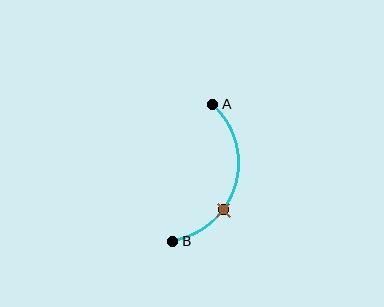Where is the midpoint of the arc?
The arc midpoint is the point on the curve farthest from the straight line joining A and B. It sits to the right of that line.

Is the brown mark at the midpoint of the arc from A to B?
No. The brown mark lies on the arc but is closer to endpoint B. The arc midpoint would be at the point on the curve equidistant along the arc from both A and B.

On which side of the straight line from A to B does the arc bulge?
The arc bulges to the right of the straight line connecting A and B.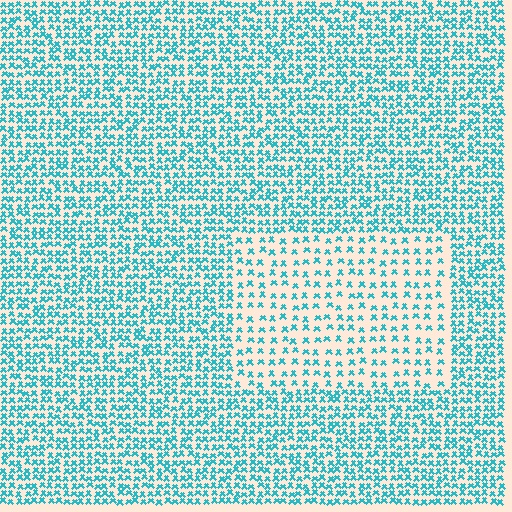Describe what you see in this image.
The image contains small cyan elements arranged at two different densities. A rectangle-shaped region is visible where the elements are less densely packed than the surrounding area.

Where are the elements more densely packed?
The elements are more densely packed outside the rectangle boundary.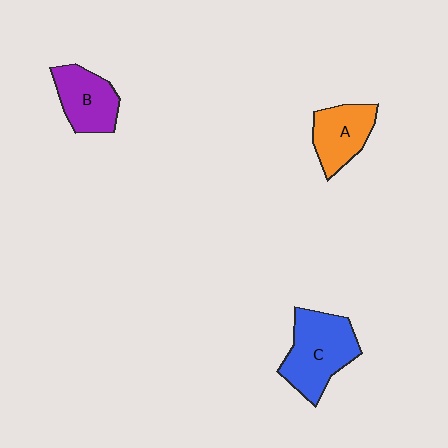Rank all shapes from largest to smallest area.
From largest to smallest: C (blue), B (purple), A (orange).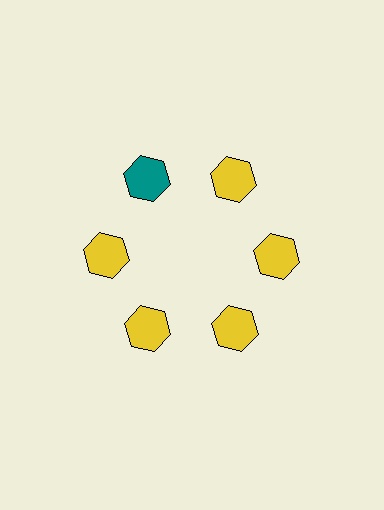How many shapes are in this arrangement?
There are 6 shapes arranged in a ring pattern.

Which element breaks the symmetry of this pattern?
The teal hexagon at roughly the 11 o'clock position breaks the symmetry. All other shapes are yellow hexagons.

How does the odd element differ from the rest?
It has a different color: teal instead of yellow.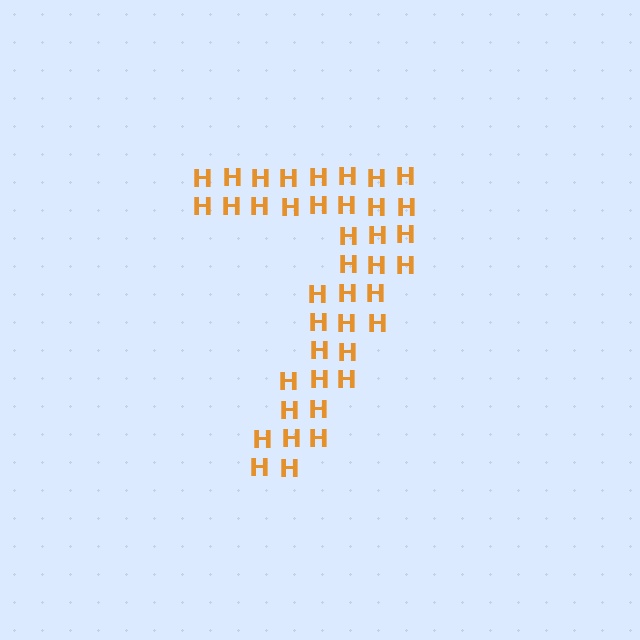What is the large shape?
The large shape is the digit 7.